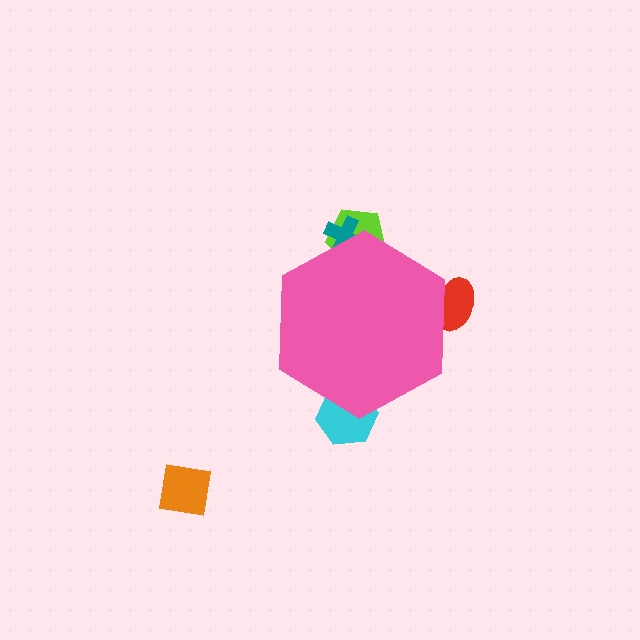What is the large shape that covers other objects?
A pink hexagon.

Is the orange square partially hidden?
No, the orange square is fully visible.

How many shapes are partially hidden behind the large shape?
4 shapes are partially hidden.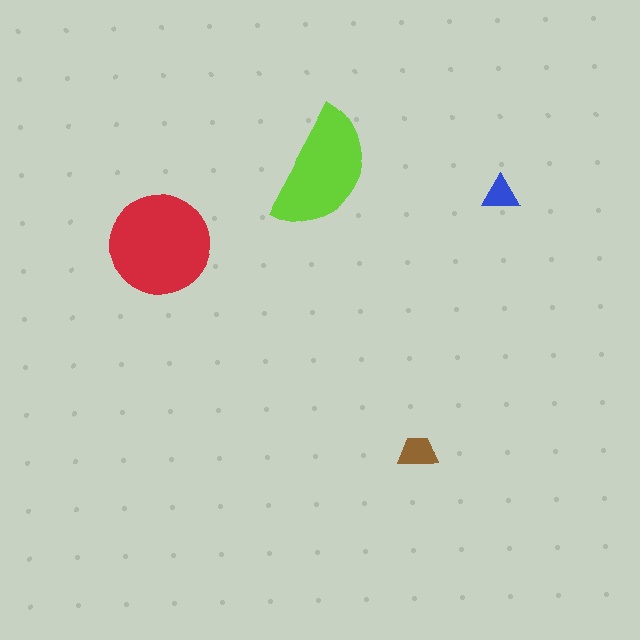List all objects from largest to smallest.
The red circle, the lime semicircle, the brown trapezoid, the blue triangle.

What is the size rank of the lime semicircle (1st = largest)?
2nd.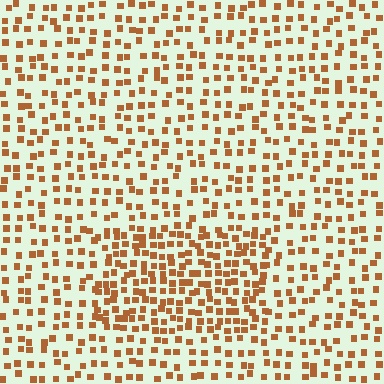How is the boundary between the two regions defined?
The boundary is defined by a change in element density (approximately 1.8x ratio). All elements are the same color, size, and shape.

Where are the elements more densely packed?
The elements are more densely packed inside the rectangle boundary.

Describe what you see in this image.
The image contains small brown elements arranged at two different densities. A rectangle-shaped region is visible where the elements are more densely packed than the surrounding area.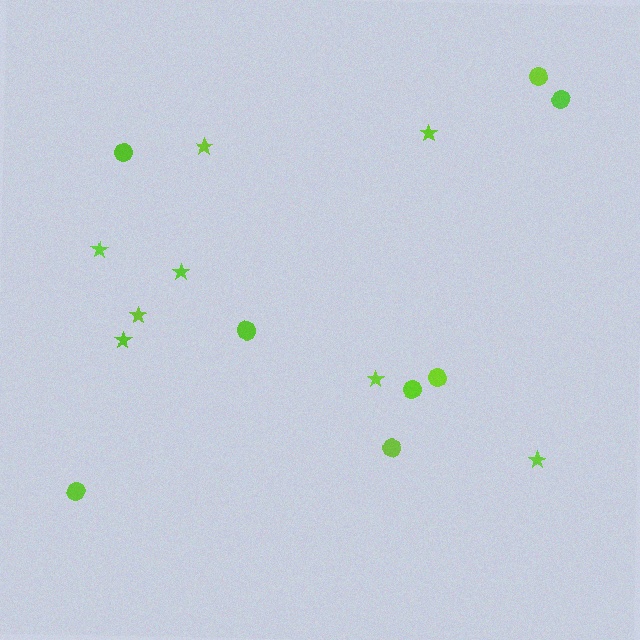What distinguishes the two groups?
There are 2 groups: one group of stars (8) and one group of circles (8).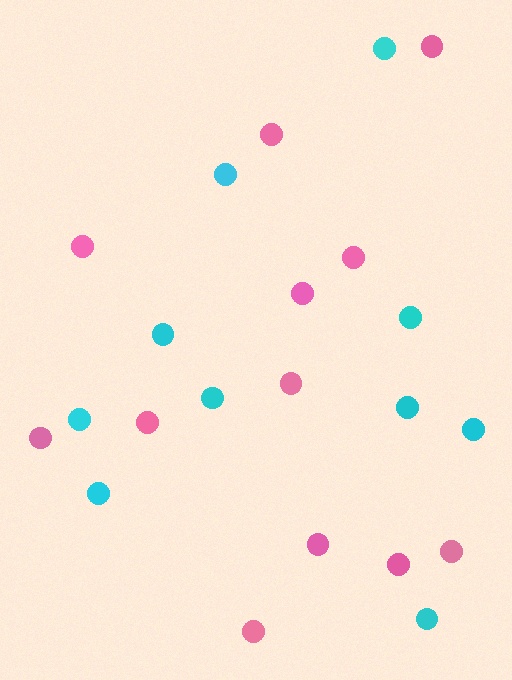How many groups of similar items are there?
There are 2 groups: one group of cyan circles (10) and one group of pink circles (12).